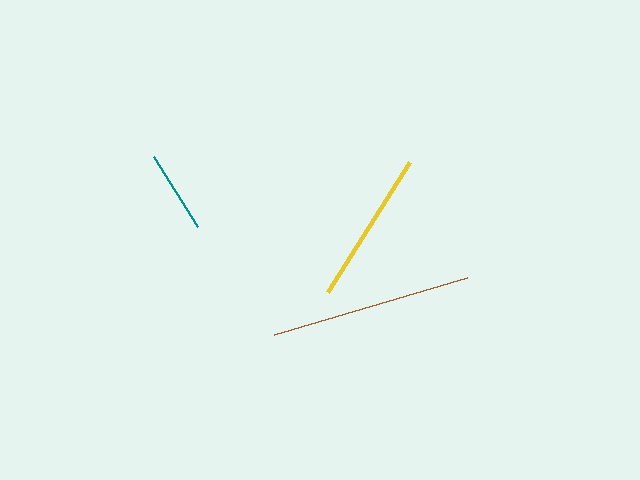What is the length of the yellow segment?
The yellow segment is approximately 153 pixels long.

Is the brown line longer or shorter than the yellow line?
The brown line is longer than the yellow line.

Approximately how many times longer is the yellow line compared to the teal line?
The yellow line is approximately 1.9 times the length of the teal line.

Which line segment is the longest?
The brown line is the longest at approximately 202 pixels.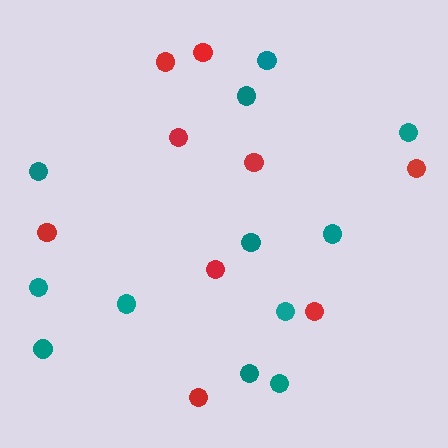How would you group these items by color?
There are 2 groups: one group of red circles (9) and one group of teal circles (12).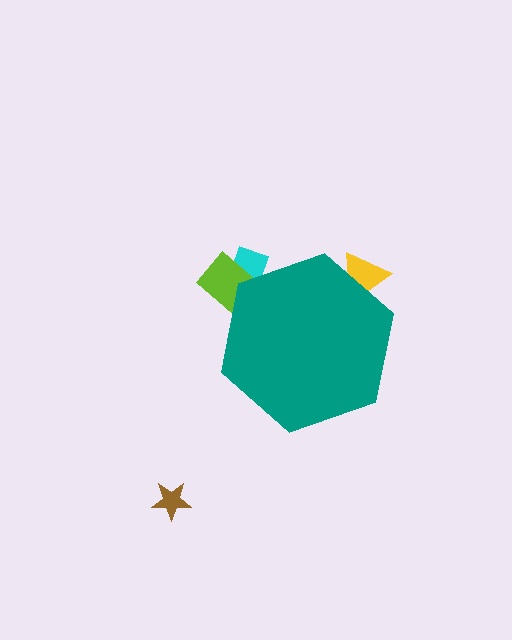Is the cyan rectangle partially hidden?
Yes, the cyan rectangle is partially hidden behind the teal hexagon.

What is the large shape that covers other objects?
A teal hexagon.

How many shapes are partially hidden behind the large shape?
3 shapes are partially hidden.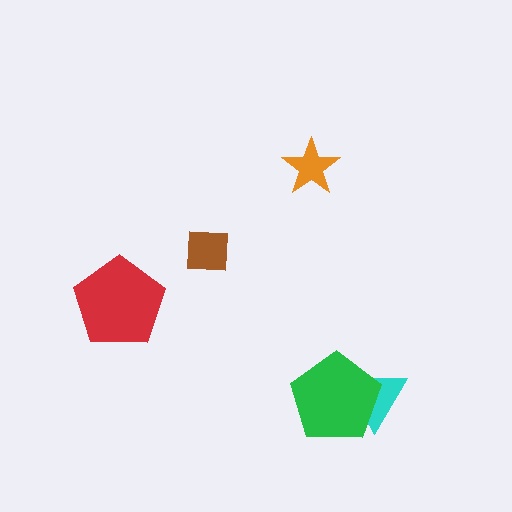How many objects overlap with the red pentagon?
0 objects overlap with the red pentagon.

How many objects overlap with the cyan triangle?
1 object overlaps with the cyan triangle.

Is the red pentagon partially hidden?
No, no other shape covers it.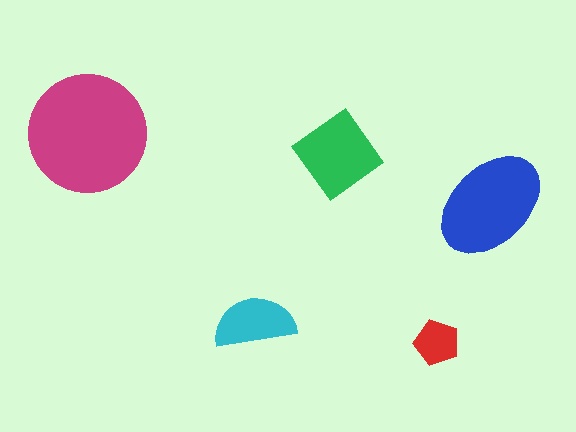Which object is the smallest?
The red pentagon.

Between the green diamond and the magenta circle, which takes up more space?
The magenta circle.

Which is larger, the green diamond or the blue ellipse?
The blue ellipse.